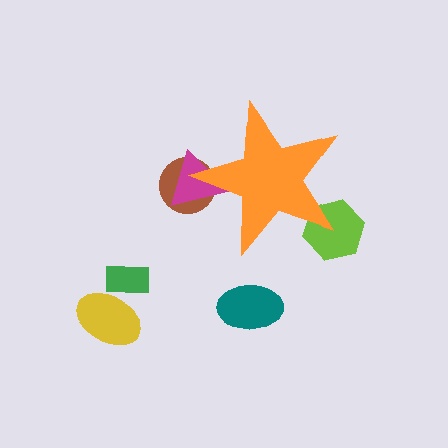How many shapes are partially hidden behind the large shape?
3 shapes are partially hidden.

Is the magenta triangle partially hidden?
Yes, the magenta triangle is partially hidden behind the orange star.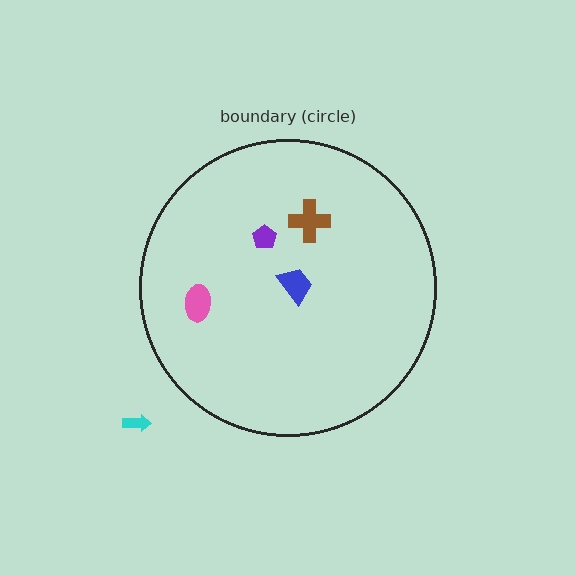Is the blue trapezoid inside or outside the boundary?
Inside.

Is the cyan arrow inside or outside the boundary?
Outside.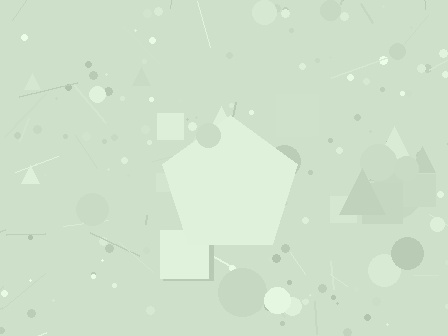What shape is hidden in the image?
A pentagon is hidden in the image.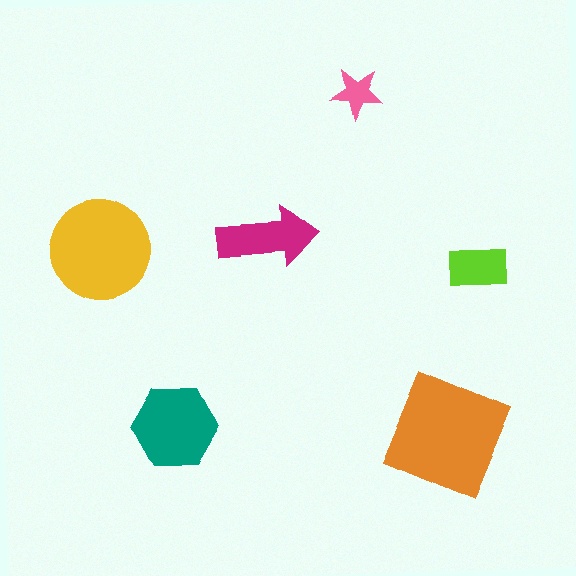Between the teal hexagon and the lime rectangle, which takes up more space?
The teal hexagon.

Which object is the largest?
The orange square.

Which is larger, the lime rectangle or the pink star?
The lime rectangle.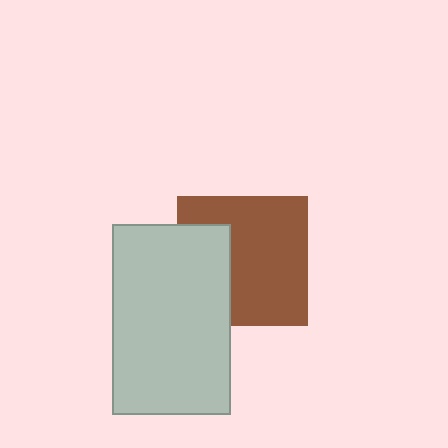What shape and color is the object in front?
The object in front is a light gray rectangle.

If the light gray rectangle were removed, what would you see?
You would see the complete brown square.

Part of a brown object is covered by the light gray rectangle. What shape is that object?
It is a square.